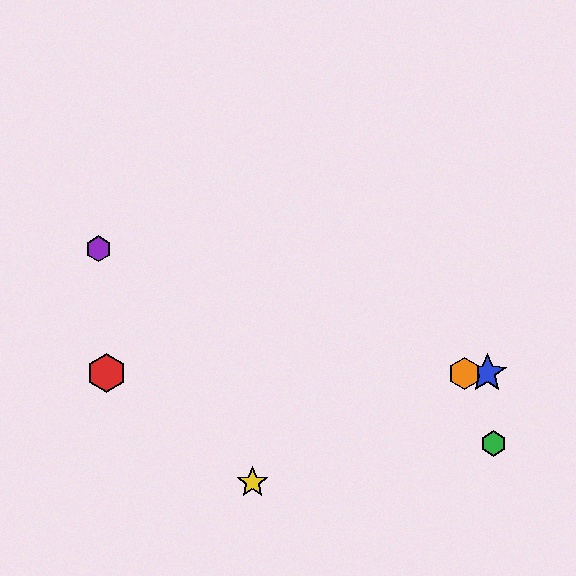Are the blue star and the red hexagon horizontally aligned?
Yes, both are at y≈373.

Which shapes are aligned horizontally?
The red hexagon, the blue star, the orange hexagon are aligned horizontally.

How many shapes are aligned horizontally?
3 shapes (the red hexagon, the blue star, the orange hexagon) are aligned horizontally.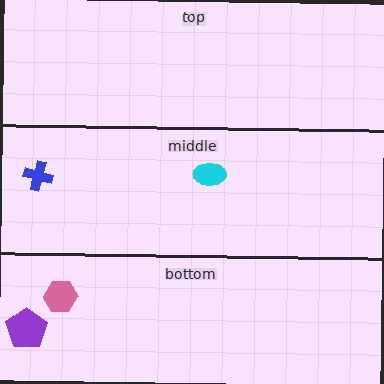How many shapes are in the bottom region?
2.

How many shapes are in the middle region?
2.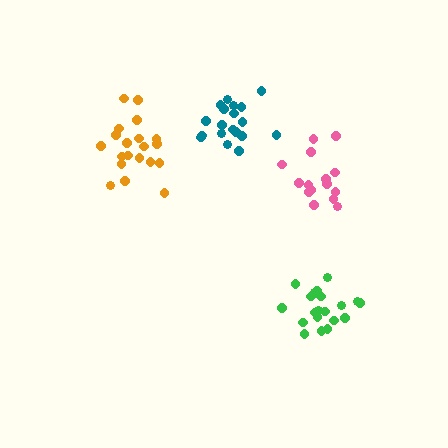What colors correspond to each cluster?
The clusters are colored: teal, pink, green, orange.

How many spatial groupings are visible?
There are 4 spatial groupings.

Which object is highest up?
The teal cluster is topmost.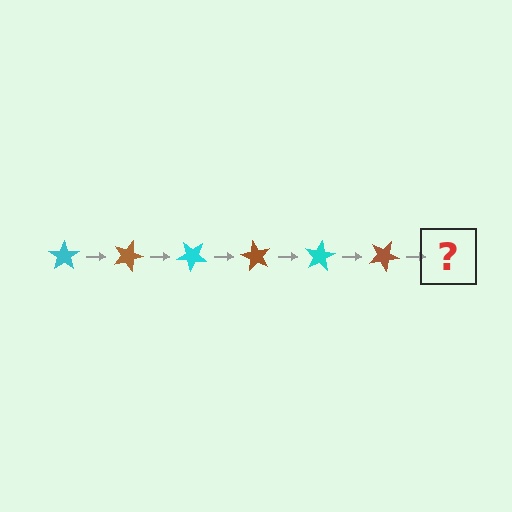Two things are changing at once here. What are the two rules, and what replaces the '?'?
The two rules are that it rotates 20 degrees each step and the color cycles through cyan and brown. The '?' should be a cyan star, rotated 120 degrees from the start.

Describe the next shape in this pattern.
It should be a cyan star, rotated 120 degrees from the start.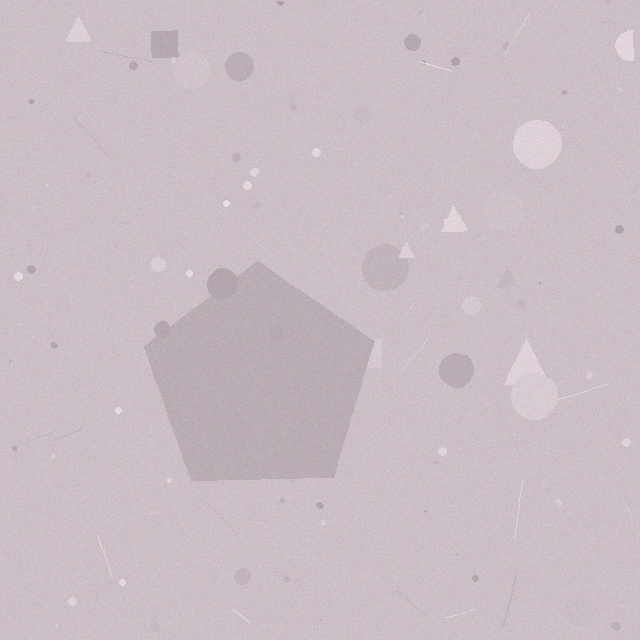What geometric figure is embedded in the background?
A pentagon is embedded in the background.